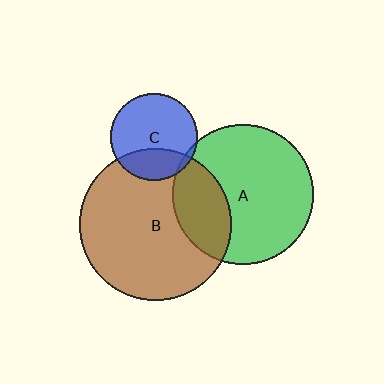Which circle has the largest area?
Circle B (brown).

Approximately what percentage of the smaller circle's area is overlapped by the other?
Approximately 30%.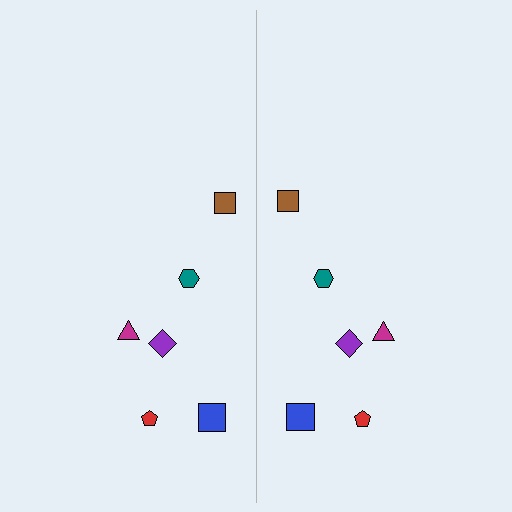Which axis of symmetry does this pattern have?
The pattern has a vertical axis of symmetry running through the center of the image.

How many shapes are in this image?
There are 12 shapes in this image.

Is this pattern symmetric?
Yes, this pattern has bilateral (reflection) symmetry.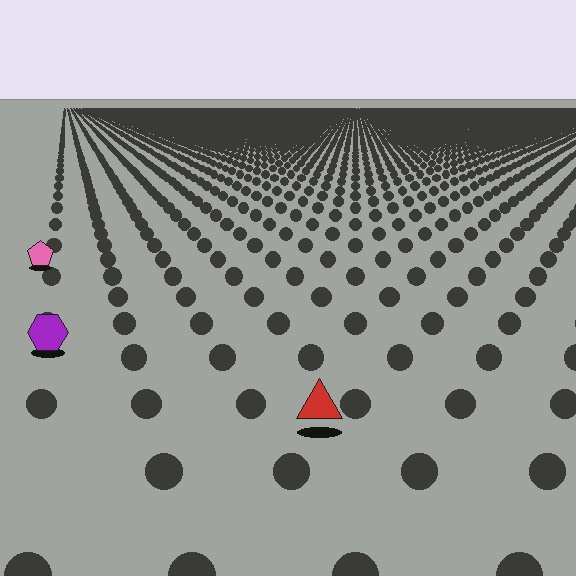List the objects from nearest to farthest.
From nearest to farthest: the red triangle, the purple hexagon, the pink pentagon.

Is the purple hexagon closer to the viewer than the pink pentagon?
Yes. The purple hexagon is closer — you can tell from the texture gradient: the ground texture is coarser near it.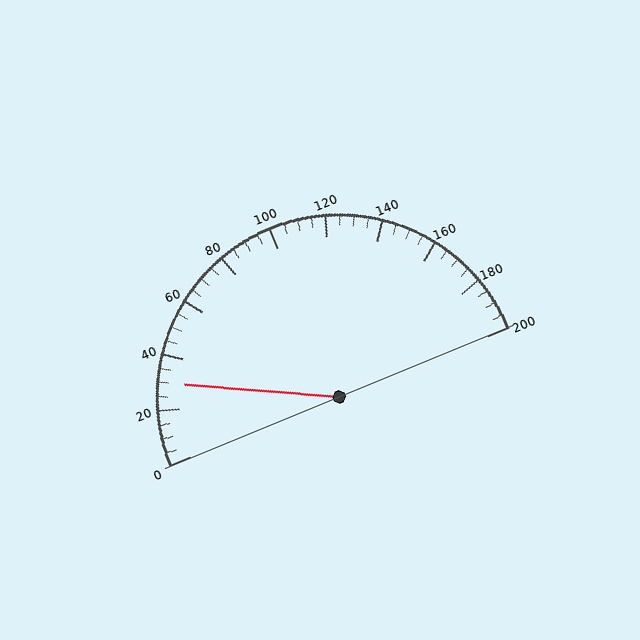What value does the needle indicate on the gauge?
The needle indicates approximately 30.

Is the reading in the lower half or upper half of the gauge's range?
The reading is in the lower half of the range (0 to 200).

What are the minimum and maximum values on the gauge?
The gauge ranges from 0 to 200.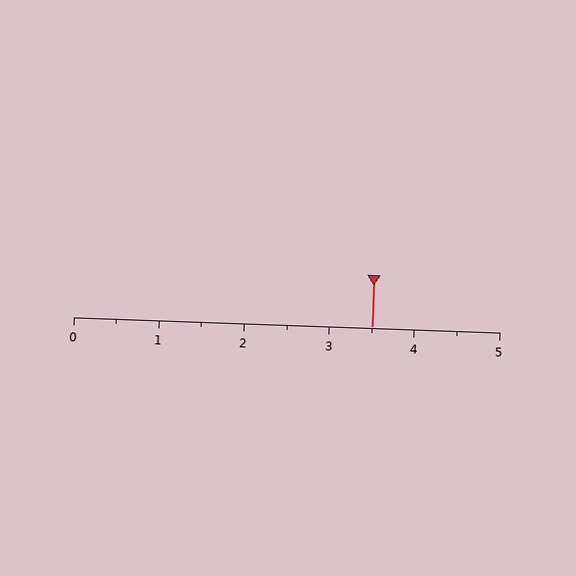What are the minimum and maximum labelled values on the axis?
The axis runs from 0 to 5.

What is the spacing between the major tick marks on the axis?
The major ticks are spaced 1 apart.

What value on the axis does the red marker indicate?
The marker indicates approximately 3.5.